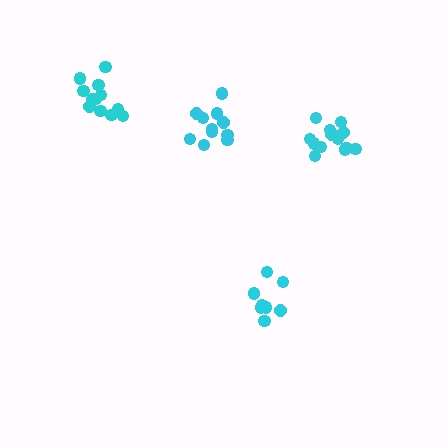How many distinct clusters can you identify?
There are 4 distinct clusters.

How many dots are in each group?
Group 1: 11 dots, Group 2: 8 dots, Group 3: 14 dots, Group 4: 12 dots (45 total).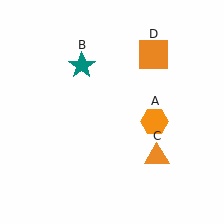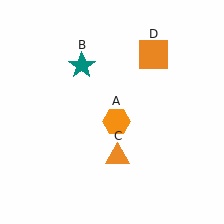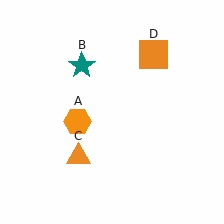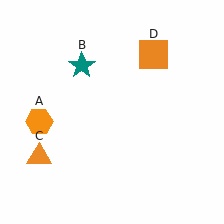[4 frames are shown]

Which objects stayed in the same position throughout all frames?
Teal star (object B) and orange square (object D) remained stationary.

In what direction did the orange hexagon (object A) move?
The orange hexagon (object A) moved left.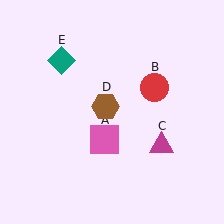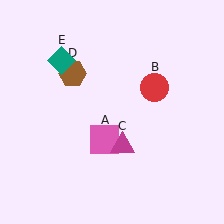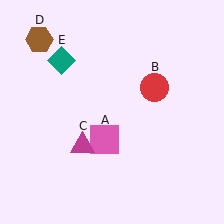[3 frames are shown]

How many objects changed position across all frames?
2 objects changed position: magenta triangle (object C), brown hexagon (object D).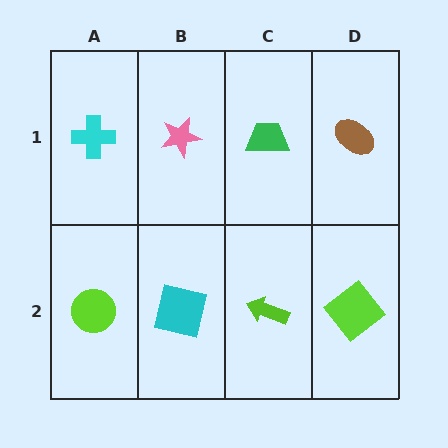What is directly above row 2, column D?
A brown ellipse.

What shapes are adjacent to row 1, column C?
A lime arrow (row 2, column C), a pink star (row 1, column B), a brown ellipse (row 1, column D).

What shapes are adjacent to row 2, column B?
A pink star (row 1, column B), a lime circle (row 2, column A), a lime arrow (row 2, column C).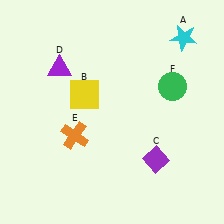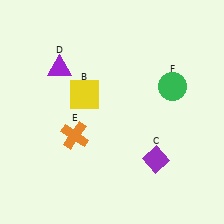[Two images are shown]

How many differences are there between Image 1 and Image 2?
There is 1 difference between the two images.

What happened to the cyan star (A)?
The cyan star (A) was removed in Image 2. It was in the top-right area of Image 1.